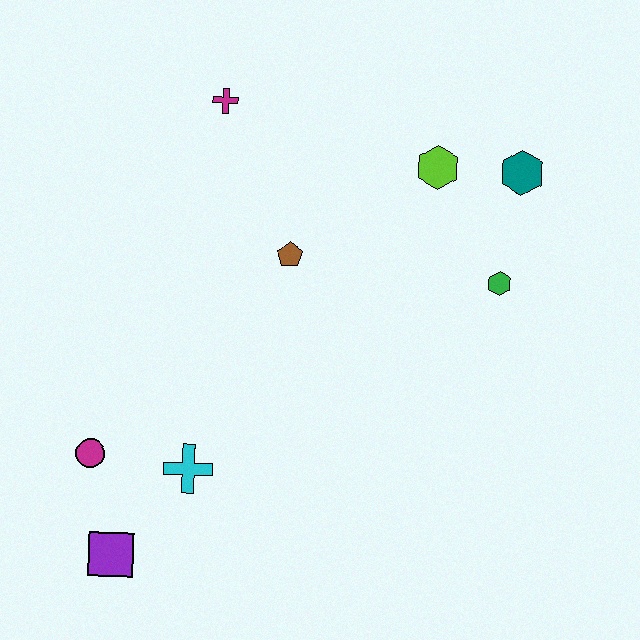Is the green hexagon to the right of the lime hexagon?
Yes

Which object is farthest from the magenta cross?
The purple square is farthest from the magenta cross.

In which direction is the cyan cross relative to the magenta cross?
The cyan cross is below the magenta cross.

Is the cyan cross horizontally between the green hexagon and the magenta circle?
Yes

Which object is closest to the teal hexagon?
The lime hexagon is closest to the teal hexagon.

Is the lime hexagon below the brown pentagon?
No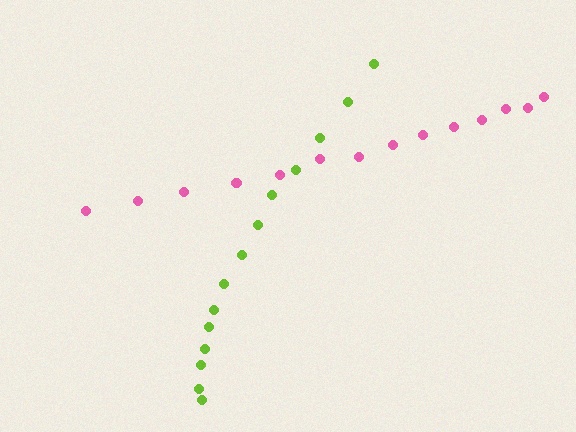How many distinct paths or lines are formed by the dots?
There are 2 distinct paths.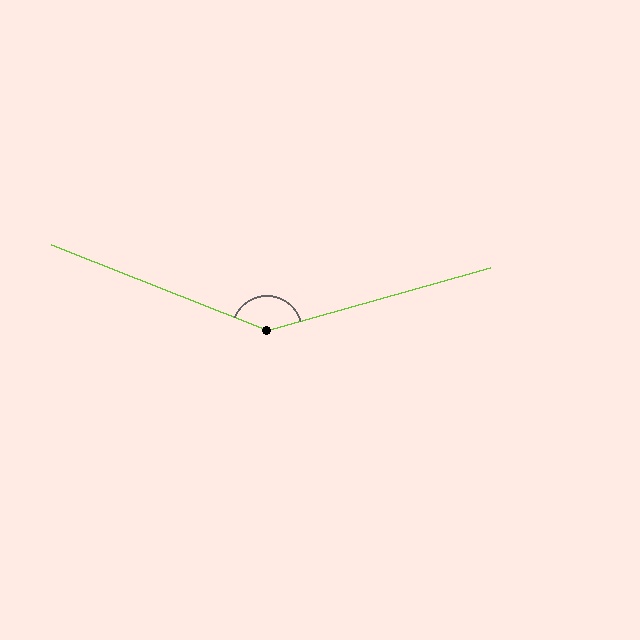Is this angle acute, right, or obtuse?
It is obtuse.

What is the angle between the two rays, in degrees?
Approximately 142 degrees.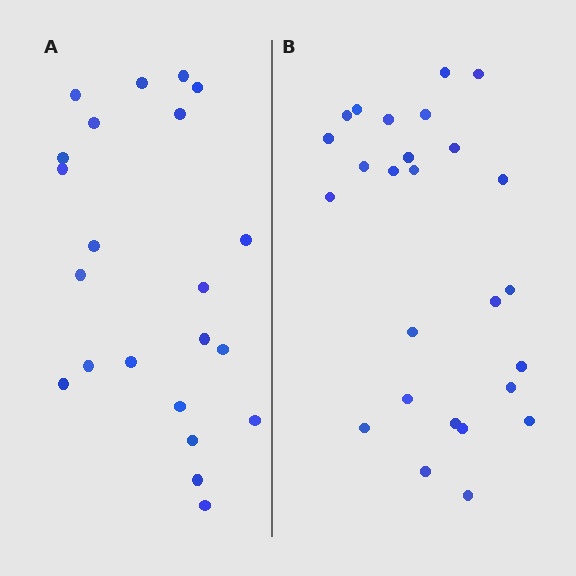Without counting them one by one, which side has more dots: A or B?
Region B (the right region) has more dots.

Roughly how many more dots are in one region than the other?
Region B has about 4 more dots than region A.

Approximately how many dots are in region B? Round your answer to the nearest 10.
About 30 dots. (The exact count is 26, which rounds to 30.)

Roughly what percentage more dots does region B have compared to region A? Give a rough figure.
About 20% more.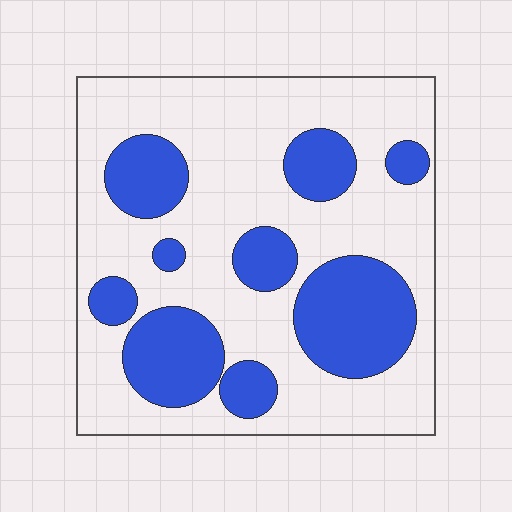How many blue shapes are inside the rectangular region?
9.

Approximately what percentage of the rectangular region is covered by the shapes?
Approximately 30%.